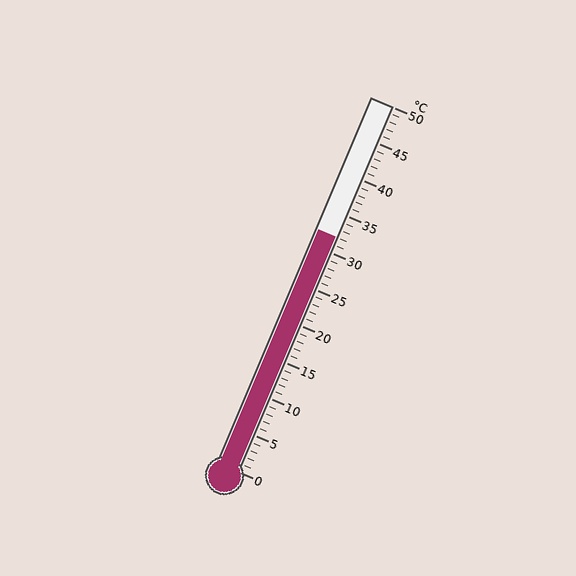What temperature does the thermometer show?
The thermometer shows approximately 32°C.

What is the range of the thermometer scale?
The thermometer scale ranges from 0°C to 50°C.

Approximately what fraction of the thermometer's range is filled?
The thermometer is filled to approximately 65% of its range.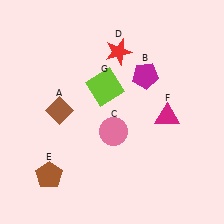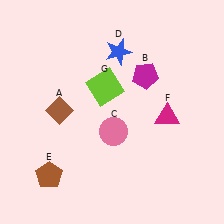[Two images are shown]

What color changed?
The star (D) changed from red in Image 1 to blue in Image 2.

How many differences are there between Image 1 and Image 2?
There is 1 difference between the two images.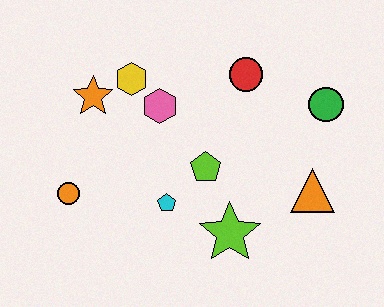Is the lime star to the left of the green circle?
Yes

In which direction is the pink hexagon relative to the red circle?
The pink hexagon is to the left of the red circle.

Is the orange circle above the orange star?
No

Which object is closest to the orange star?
The yellow hexagon is closest to the orange star.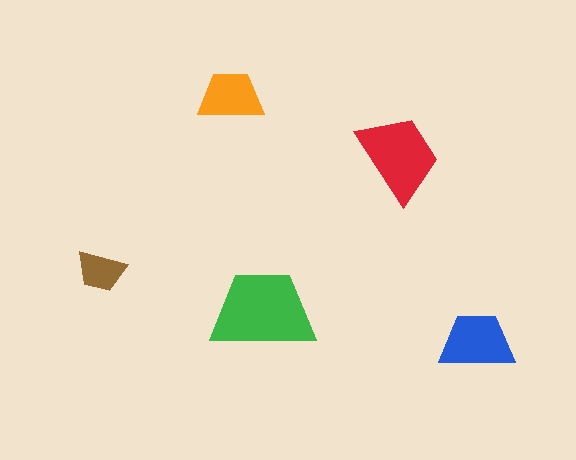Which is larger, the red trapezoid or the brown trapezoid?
The red one.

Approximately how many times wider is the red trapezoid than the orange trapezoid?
About 1.5 times wider.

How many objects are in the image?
There are 5 objects in the image.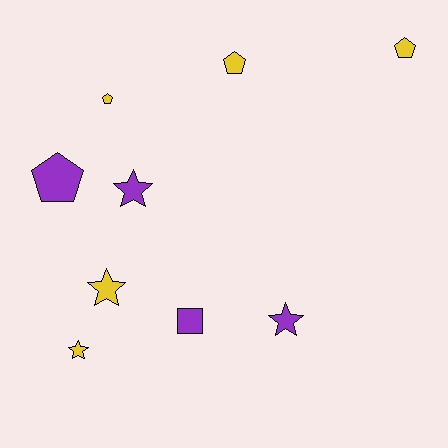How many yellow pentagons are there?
There are 3 yellow pentagons.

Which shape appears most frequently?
Pentagon, with 4 objects.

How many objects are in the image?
There are 9 objects.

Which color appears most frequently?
Yellow, with 5 objects.